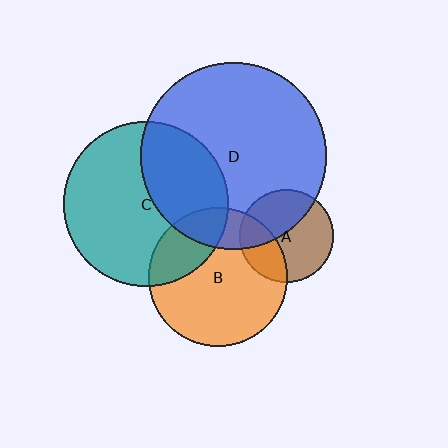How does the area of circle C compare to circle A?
Approximately 3.1 times.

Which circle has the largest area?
Circle D (blue).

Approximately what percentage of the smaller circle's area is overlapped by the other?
Approximately 25%.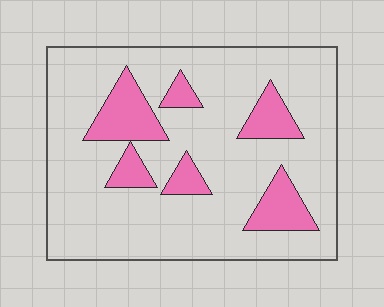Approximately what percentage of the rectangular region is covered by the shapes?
Approximately 20%.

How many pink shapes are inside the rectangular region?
6.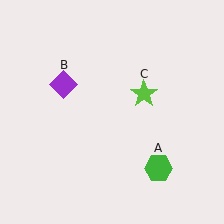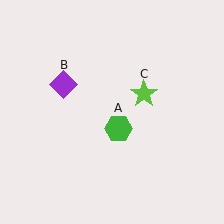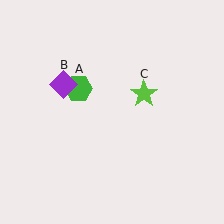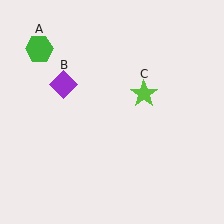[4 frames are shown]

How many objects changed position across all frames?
1 object changed position: green hexagon (object A).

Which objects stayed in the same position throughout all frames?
Purple diamond (object B) and lime star (object C) remained stationary.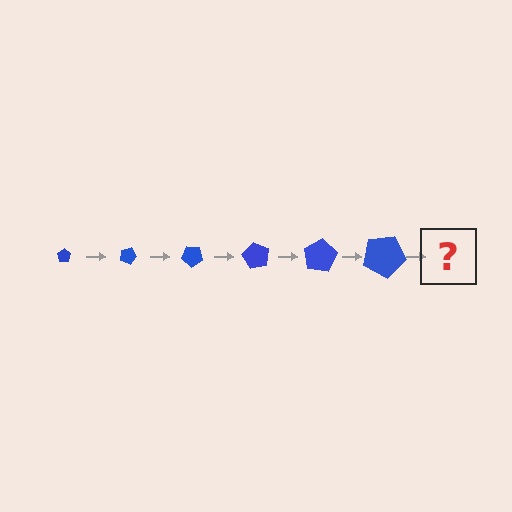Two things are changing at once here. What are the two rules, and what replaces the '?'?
The two rules are that the pentagon grows larger each step and it rotates 20 degrees each step. The '?' should be a pentagon, larger than the previous one and rotated 120 degrees from the start.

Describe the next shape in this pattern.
It should be a pentagon, larger than the previous one and rotated 120 degrees from the start.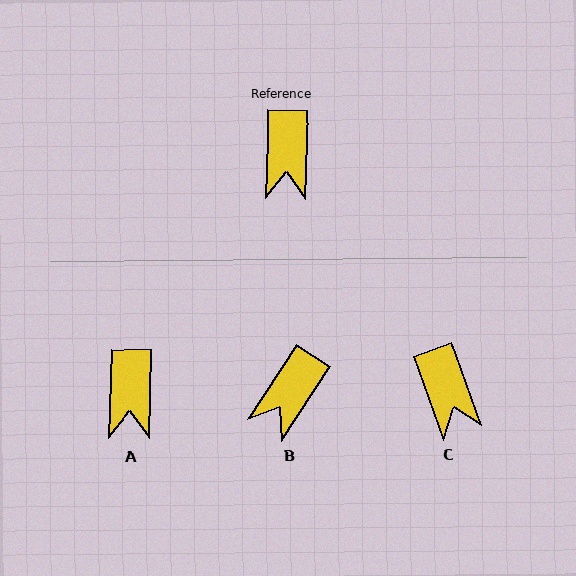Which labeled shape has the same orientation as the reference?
A.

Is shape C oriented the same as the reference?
No, it is off by about 22 degrees.